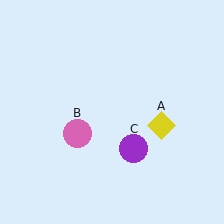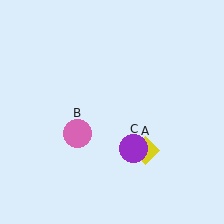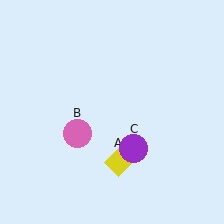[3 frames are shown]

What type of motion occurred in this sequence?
The yellow diamond (object A) rotated clockwise around the center of the scene.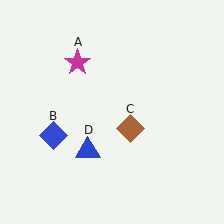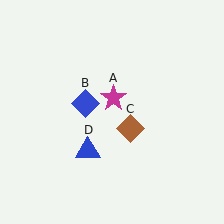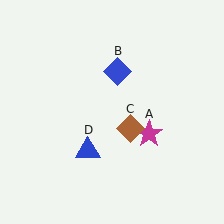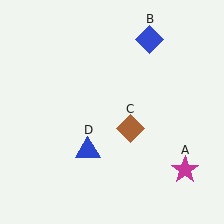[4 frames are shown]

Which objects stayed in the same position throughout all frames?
Brown diamond (object C) and blue triangle (object D) remained stationary.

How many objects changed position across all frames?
2 objects changed position: magenta star (object A), blue diamond (object B).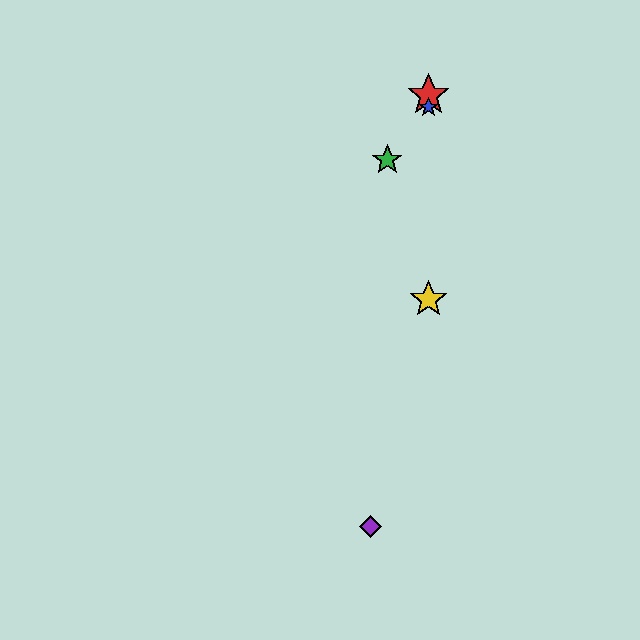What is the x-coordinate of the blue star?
The blue star is at x≈429.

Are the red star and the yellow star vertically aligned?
Yes, both are at x≈429.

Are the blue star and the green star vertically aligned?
No, the blue star is at x≈429 and the green star is at x≈387.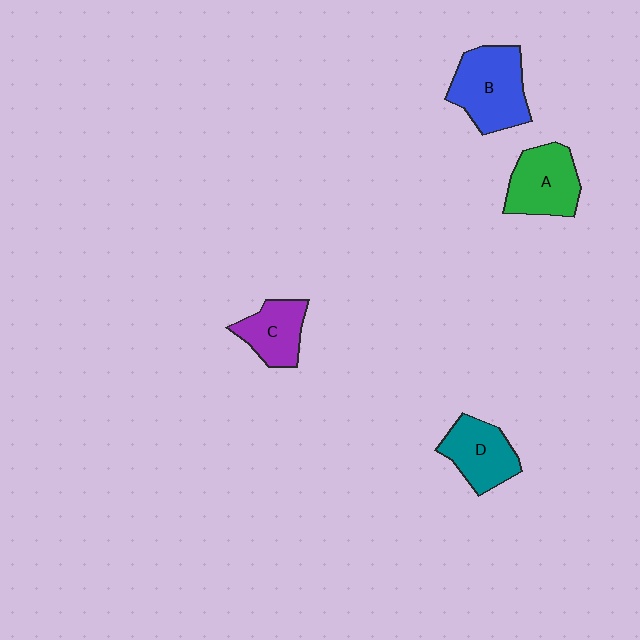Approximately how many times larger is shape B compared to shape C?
Approximately 1.5 times.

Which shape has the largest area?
Shape B (blue).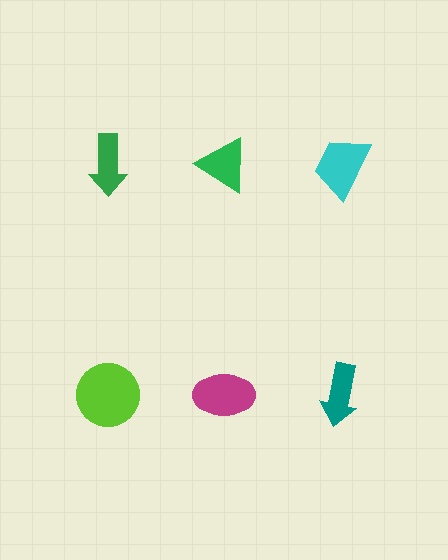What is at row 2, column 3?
A teal arrow.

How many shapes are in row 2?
3 shapes.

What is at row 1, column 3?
A cyan trapezoid.